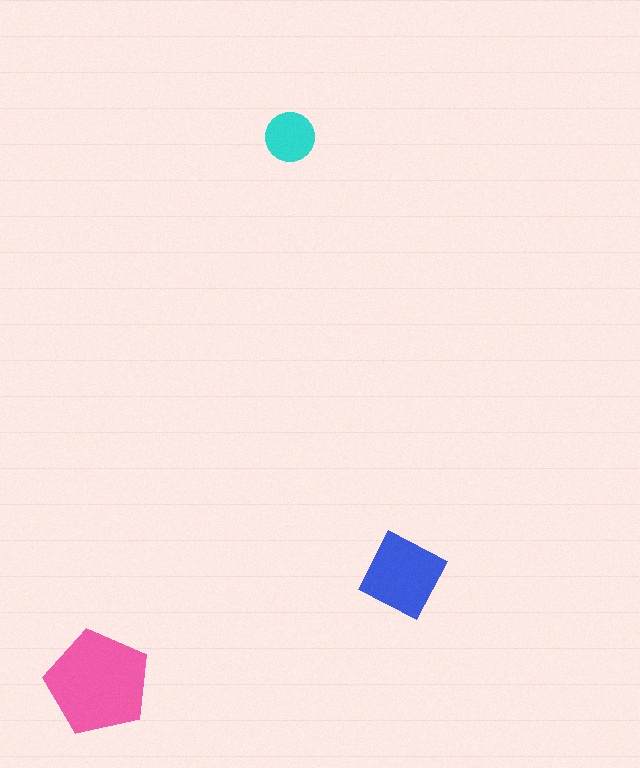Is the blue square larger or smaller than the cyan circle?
Larger.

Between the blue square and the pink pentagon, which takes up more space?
The pink pentagon.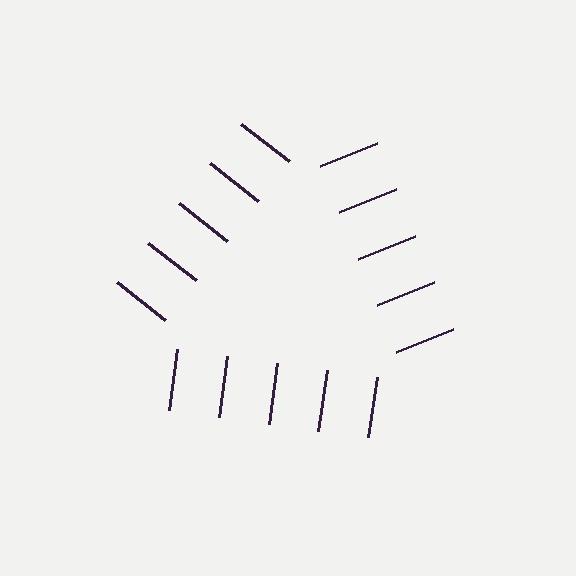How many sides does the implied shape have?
3 sides — the line-ends trace a triangle.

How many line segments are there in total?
15 — 5 along each of the 3 edges.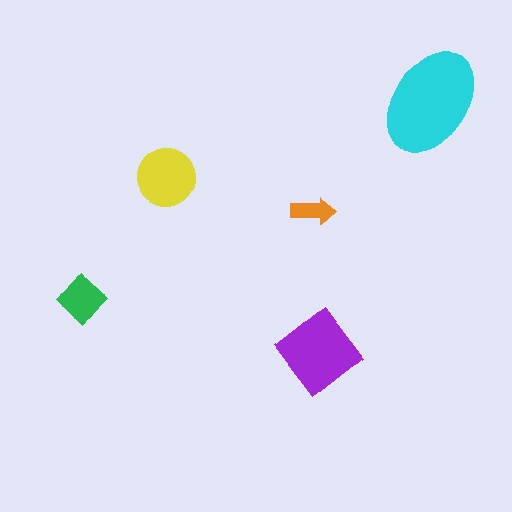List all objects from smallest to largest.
The orange arrow, the green diamond, the yellow circle, the purple diamond, the cyan ellipse.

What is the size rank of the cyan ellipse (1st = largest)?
1st.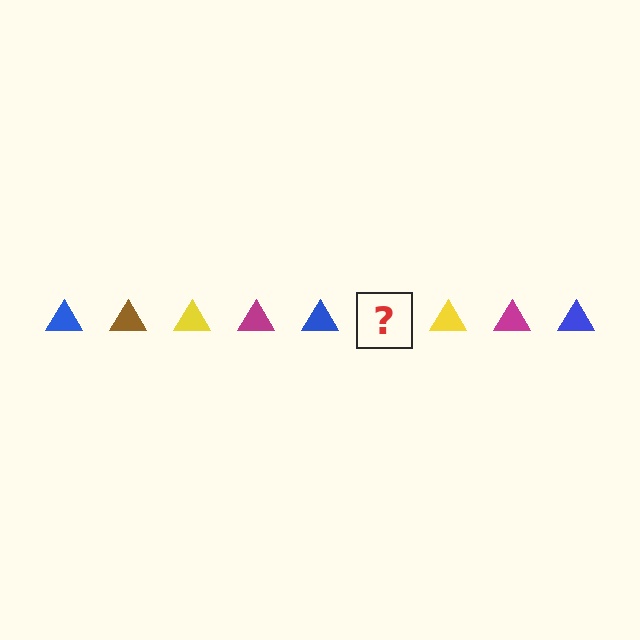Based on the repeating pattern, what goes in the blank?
The blank should be a brown triangle.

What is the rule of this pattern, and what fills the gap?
The rule is that the pattern cycles through blue, brown, yellow, magenta triangles. The gap should be filled with a brown triangle.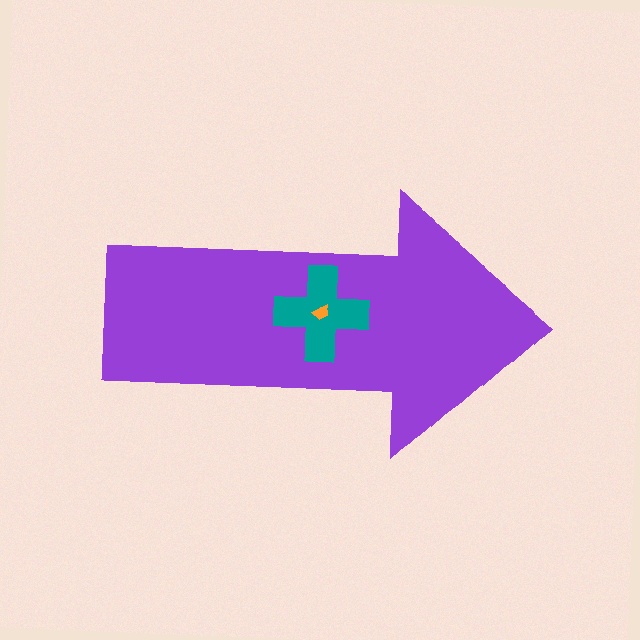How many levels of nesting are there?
3.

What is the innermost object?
The orange trapezoid.